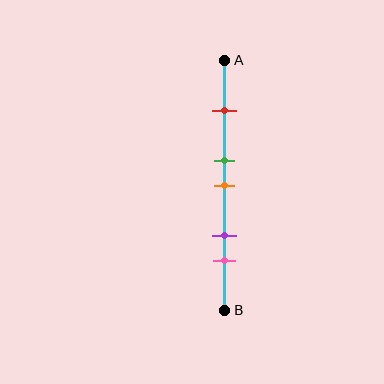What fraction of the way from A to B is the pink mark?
The pink mark is approximately 80% (0.8) of the way from A to B.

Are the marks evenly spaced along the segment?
No, the marks are not evenly spaced.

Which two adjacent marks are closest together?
The green and orange marks are the closest adjacent pair.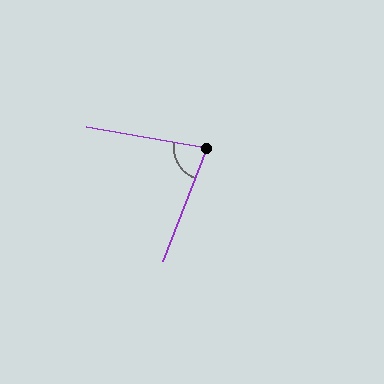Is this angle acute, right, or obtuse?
It is acute.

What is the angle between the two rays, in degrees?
Approximately 79 degrees.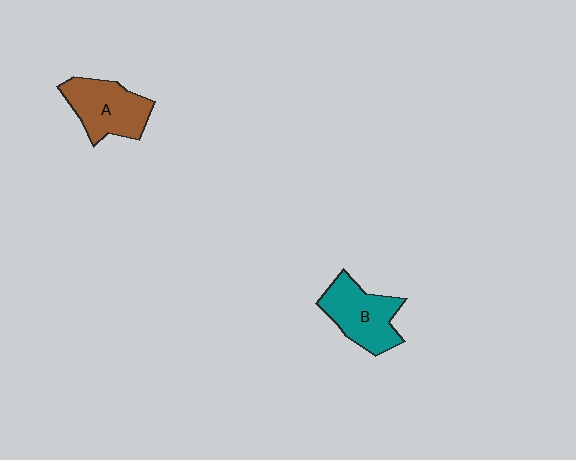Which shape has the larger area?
Shape B (teal).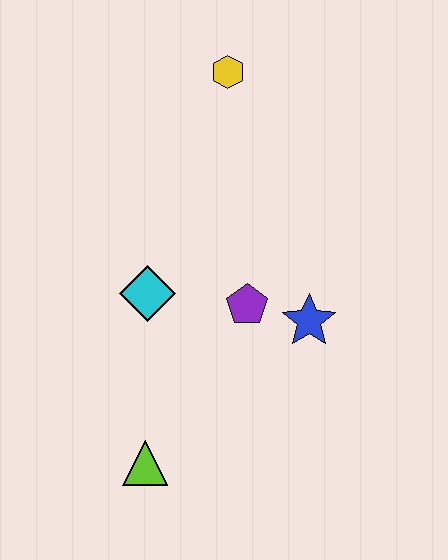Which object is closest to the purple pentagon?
The blue star is closest to the purple pentagon.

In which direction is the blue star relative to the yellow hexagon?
The blue star is below the yellow hexagon.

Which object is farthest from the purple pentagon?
The yellow hexagon is farthest from the purple pentagon.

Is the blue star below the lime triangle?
No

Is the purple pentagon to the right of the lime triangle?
Yes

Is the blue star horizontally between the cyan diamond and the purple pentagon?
No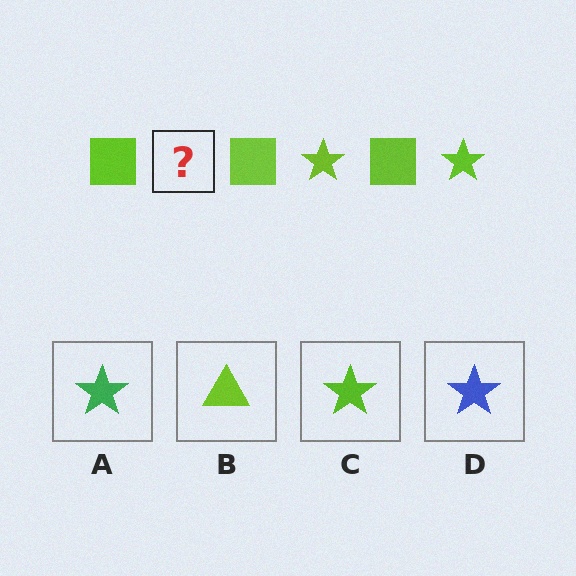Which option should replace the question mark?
Option C.